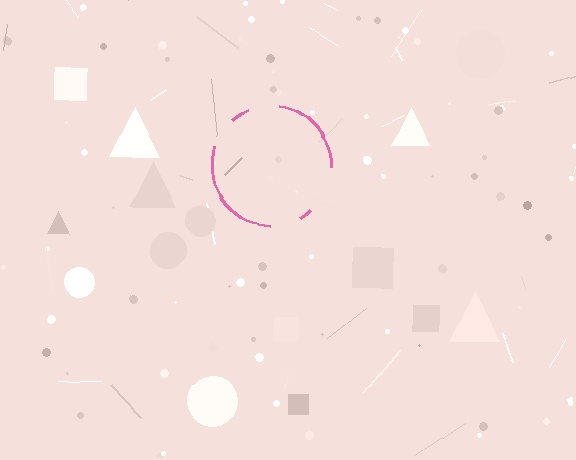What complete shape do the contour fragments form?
The contour fragments form a circle.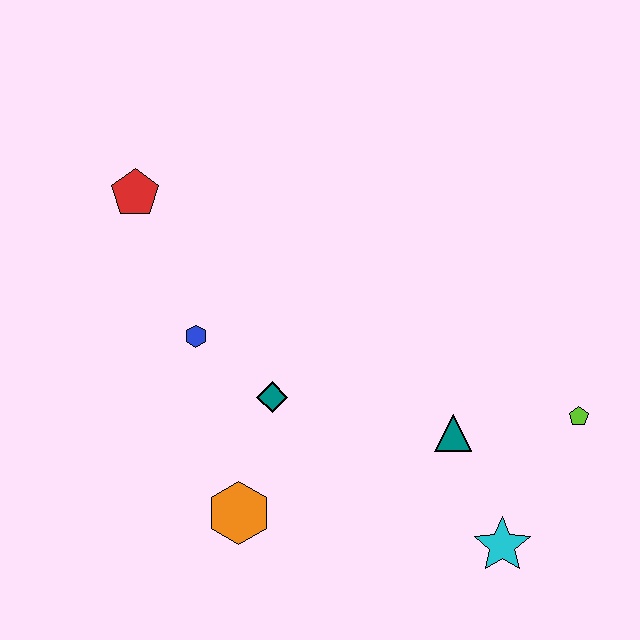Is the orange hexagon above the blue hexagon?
No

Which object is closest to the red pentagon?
The blue hexagon is closest to the red pentagon.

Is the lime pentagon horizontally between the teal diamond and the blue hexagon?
No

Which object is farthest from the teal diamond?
The lime pentagon is farthest from the teal diamond.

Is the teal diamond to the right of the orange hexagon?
Yes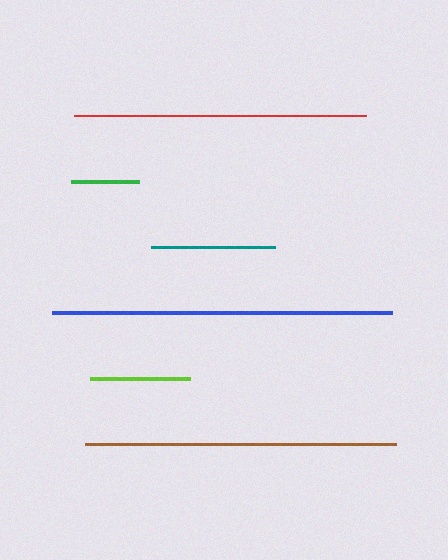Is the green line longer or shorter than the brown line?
The brown line is longer than the green line.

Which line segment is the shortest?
The green line is the shortest at approximately 68 pixels.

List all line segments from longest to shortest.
From longest to shortest: blue, brown, red, teal, lime, green.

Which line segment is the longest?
The blue line is the longest at approximately 340 pixels.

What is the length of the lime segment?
The lime segment is approximately 99 pixels long.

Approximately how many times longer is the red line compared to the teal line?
The red line is approximately 2.4 times the length of the teal line.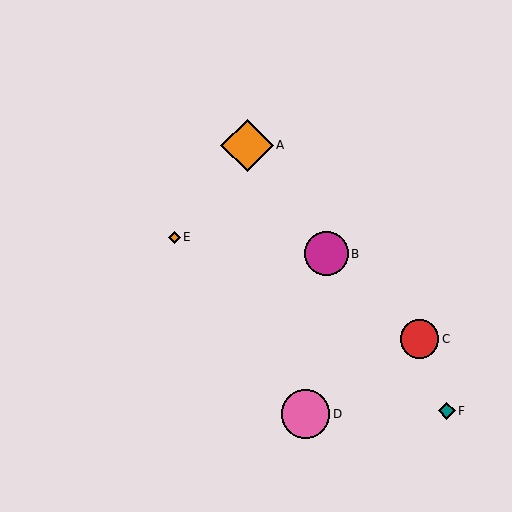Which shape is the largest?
The orange diamond (labeled A) is the largest.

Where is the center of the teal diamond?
The center of the teal diamond is at (447, 411).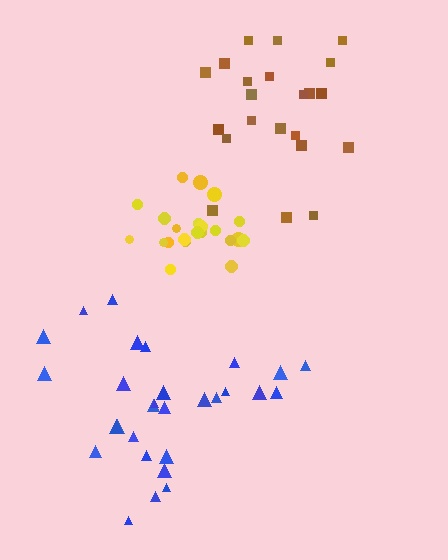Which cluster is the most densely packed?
Yellow.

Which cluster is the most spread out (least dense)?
Blue.